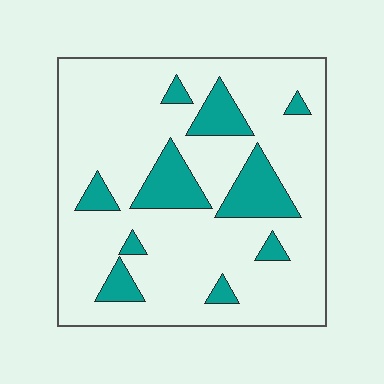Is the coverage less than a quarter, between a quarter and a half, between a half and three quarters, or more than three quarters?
Less than a quarter.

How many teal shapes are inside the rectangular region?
10.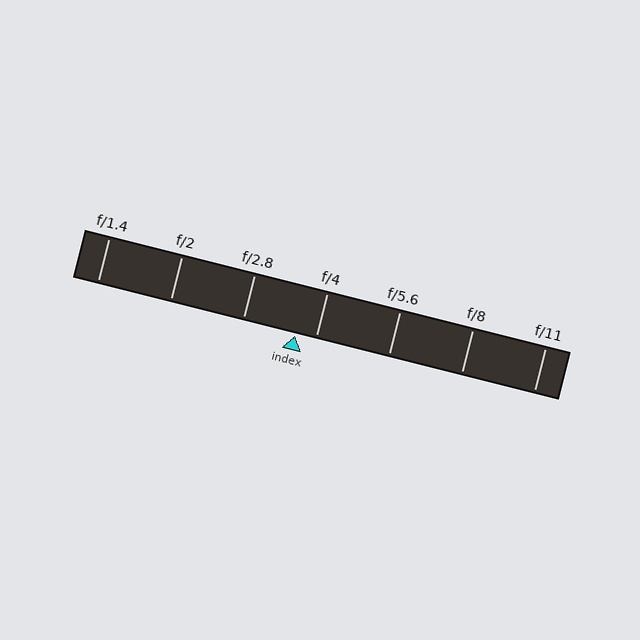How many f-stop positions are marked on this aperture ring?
There are 7 f-stop positions marked.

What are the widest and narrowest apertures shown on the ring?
The widest aperture shown is f/1.4 and the narrowest is f/11.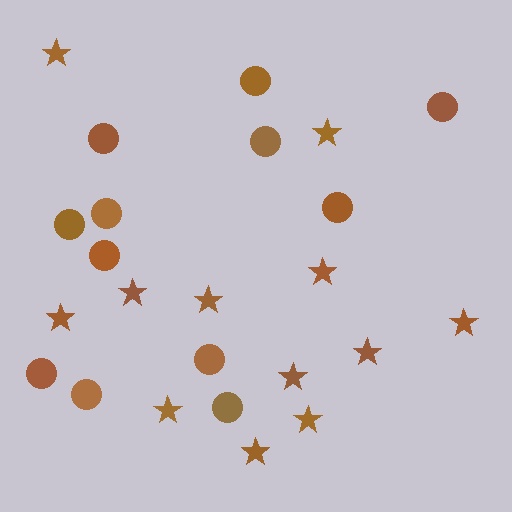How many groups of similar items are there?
There are 2 groups: one group of circles (12) and one group of stars (12).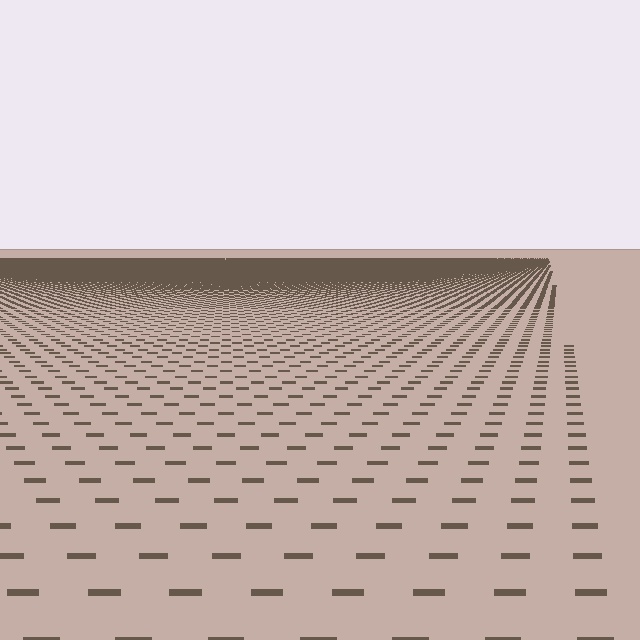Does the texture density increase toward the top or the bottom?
Density increases toward the top.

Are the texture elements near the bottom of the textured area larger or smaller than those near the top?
Larger. Near the bottom, elements are closer to the viewer and appear at a bigger on-screen size.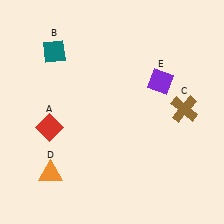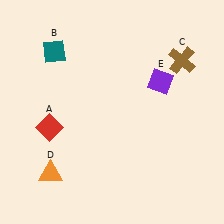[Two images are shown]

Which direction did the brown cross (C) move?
The brown cross (C) moved up.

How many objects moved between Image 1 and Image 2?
1 object moved between the two images.